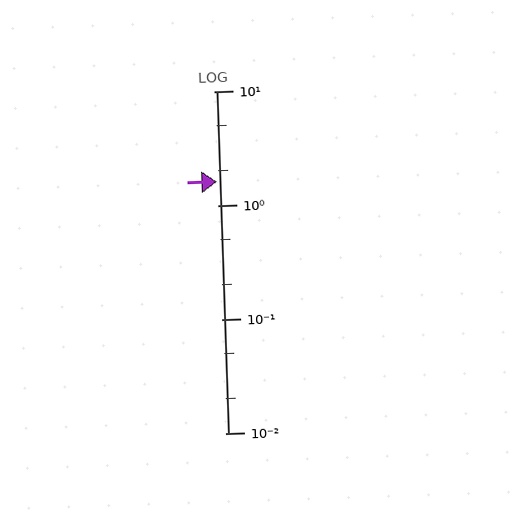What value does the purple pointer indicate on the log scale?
The pointer indicates approximately 1.6.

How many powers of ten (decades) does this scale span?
The scale spans 3 decades, from 0.01 to 10.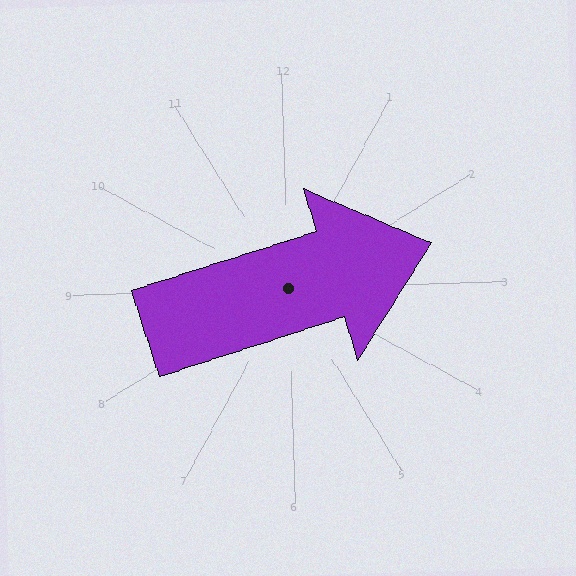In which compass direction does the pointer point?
East.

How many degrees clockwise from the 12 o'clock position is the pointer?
Approximately 74 degrees.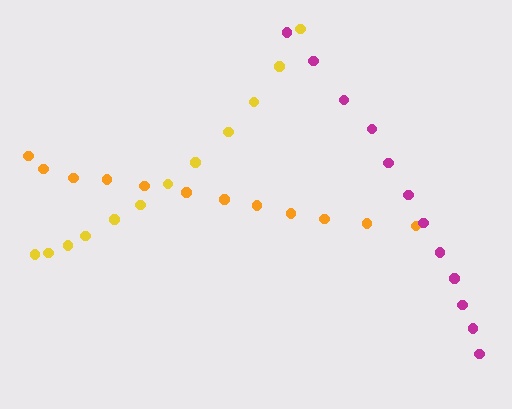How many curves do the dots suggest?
There are 3 distinct paths.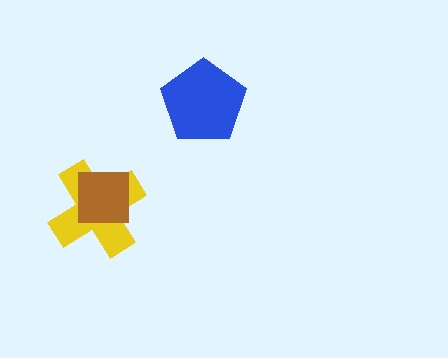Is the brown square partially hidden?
No, no other shape covers it.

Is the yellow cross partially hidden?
Yes, it is partially covered by another shape.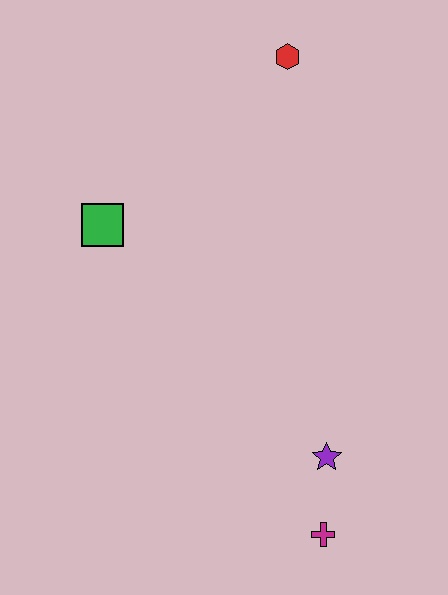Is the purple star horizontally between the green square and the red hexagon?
No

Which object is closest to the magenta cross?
The purple star is closest to the magenta cross.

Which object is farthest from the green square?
The magenta cross is farthest from the green square.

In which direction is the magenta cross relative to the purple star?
The magenta cross is below the purple star.